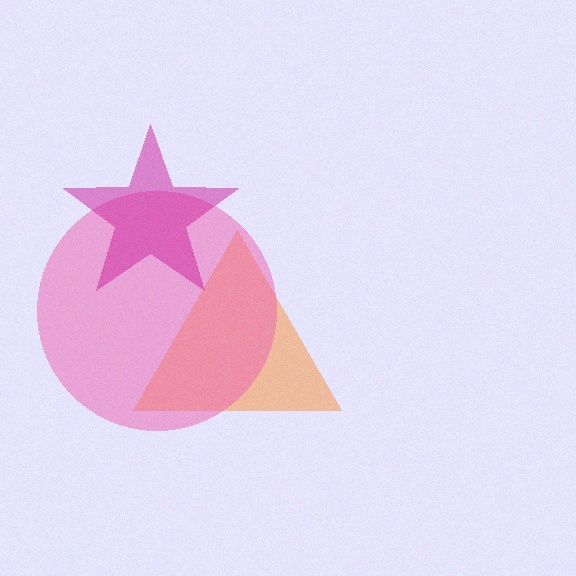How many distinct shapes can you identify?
There are 3 distinct shapes: an orange triangle, a pink circle, a magenta star.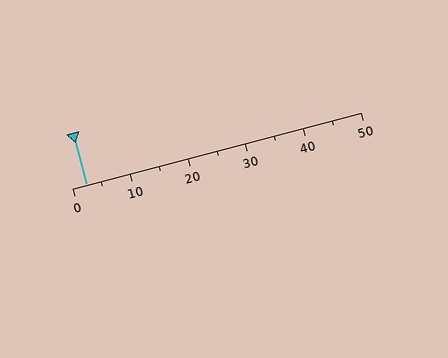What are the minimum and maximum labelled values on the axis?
The axis runs from 0 to 50.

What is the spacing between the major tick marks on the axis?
The major ticks are spaced 10 apart.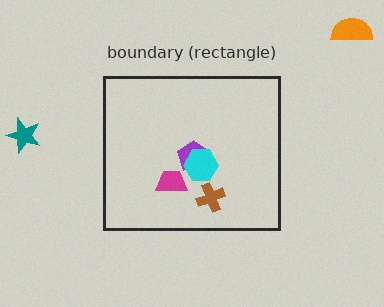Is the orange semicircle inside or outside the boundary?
Outside.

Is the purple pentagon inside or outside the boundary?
Inside.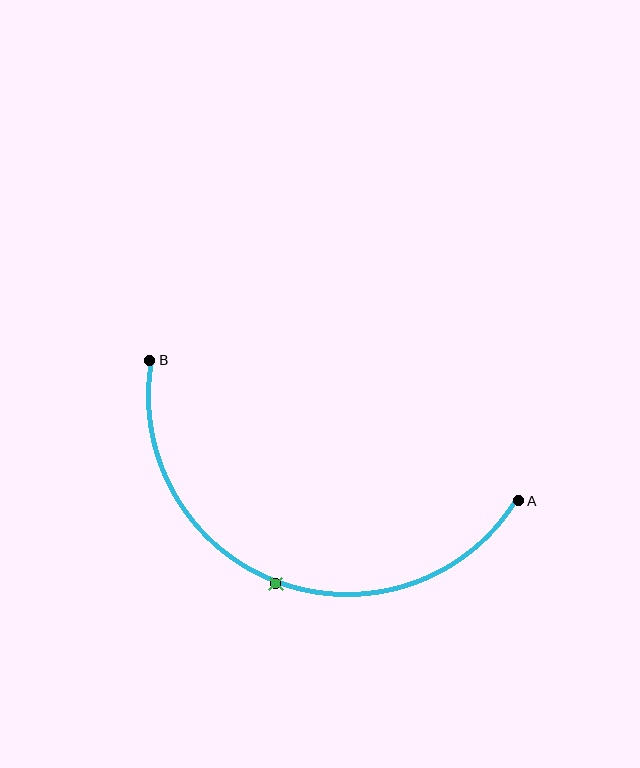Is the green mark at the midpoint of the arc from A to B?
Yes. The green mark lies on the arc at equal arc-length from both A and B — it is the arc midpoint.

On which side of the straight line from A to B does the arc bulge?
The arc bulges below the straight line connecting A and B.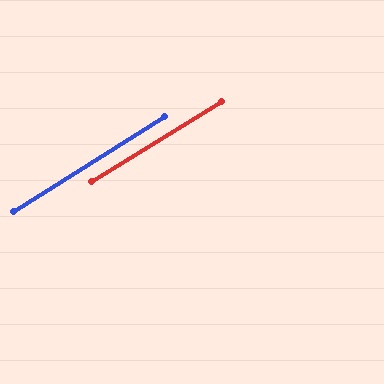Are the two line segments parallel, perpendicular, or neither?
Parallel — their directions differ by only 0.5°.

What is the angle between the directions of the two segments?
Approximately 0 degrees.